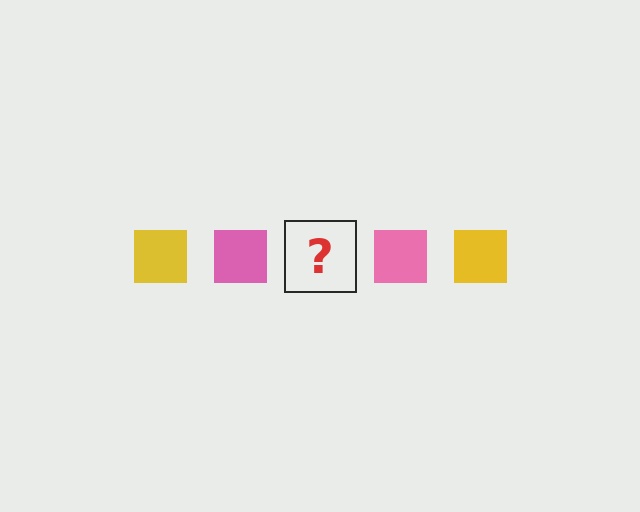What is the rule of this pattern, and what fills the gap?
The rule is that the pattern cycles through yellow, pink squares. The gap should be filled with a yellow square.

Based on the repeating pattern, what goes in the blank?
The blank should be a yellow square.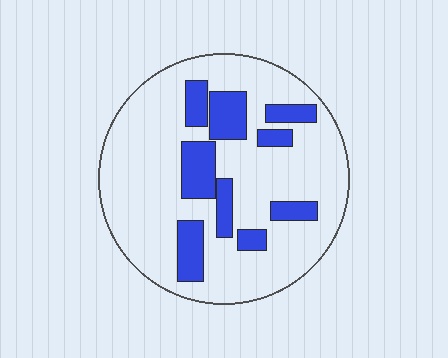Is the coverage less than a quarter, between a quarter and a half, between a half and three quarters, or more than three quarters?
Less than a quarter.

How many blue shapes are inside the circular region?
9.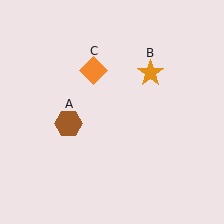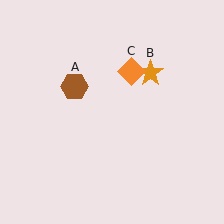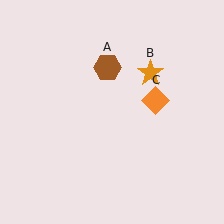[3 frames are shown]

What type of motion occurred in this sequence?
The brown hexagon (object A), orange diamond (object C) rotated clockwise around the center of the scene.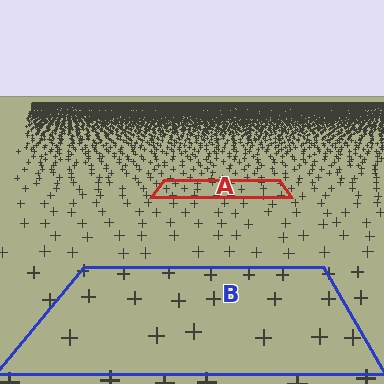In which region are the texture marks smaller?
The texture marks are smaller in region A, because it is farther away.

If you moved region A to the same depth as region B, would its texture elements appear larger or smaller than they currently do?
They would appear larger. At a closer depth, the same texture elements are projected at a bigger on-screen size.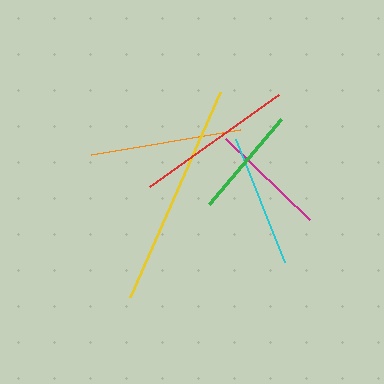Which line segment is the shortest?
The green line is the shortest at approximately 112 pixels.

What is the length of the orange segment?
The orange segment is approximately 151 pixels long.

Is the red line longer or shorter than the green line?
The red line is longer than the green line.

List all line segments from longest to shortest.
From longest to shortest: yellow, red, orange, cyan, magenta, green.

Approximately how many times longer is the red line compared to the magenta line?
The red line is approximately 1.4 times the length of the magenta line.